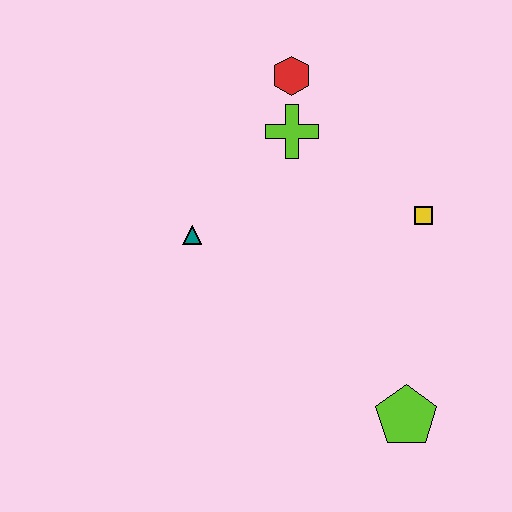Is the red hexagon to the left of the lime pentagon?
Yes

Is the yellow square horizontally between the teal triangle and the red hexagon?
No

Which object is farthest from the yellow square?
The teal triangle is farthest from the yellow square.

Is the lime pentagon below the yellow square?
Yes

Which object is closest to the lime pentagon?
The yellow square is closest to the lime pentagon.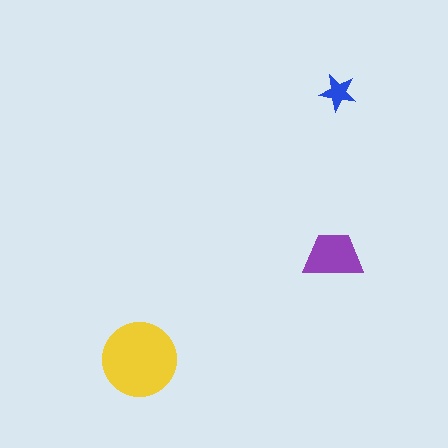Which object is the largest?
The yellow circle.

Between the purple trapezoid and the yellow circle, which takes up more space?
The yellow circle.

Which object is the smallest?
The blue star.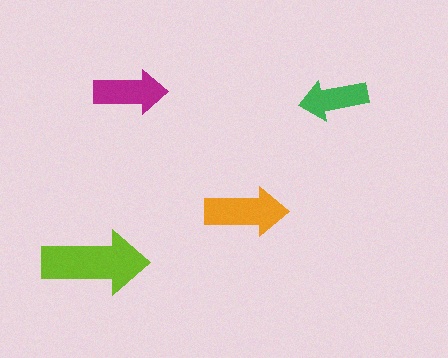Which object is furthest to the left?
The lime arrow is leftmost.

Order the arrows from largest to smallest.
the lime one, the orange one, the magenta one, the green one.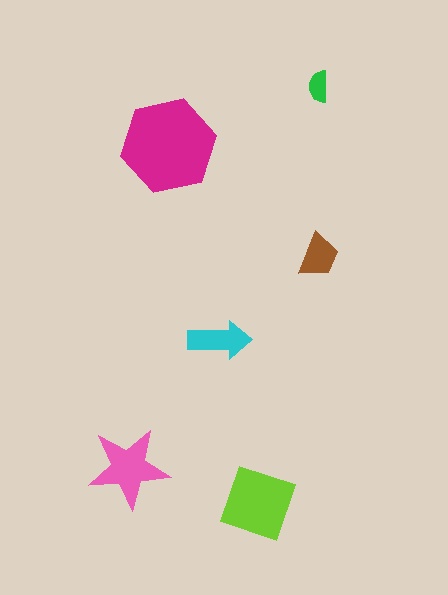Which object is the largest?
The magenta hexagon.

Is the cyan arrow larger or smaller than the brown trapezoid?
Larger.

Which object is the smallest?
The green semicircle.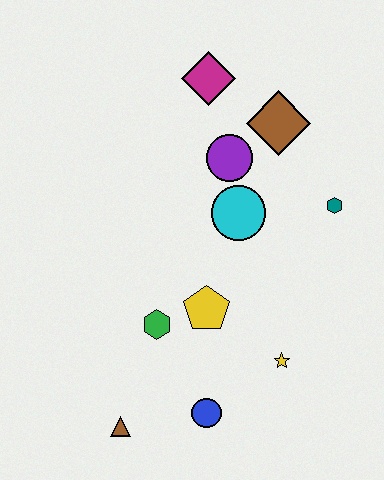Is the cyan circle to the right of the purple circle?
Yes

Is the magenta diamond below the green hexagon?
No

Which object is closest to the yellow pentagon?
The green hexagon is closest to the yellow pentagon.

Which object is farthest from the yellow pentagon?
The magenta diamond is farthest from the yellow pentagon.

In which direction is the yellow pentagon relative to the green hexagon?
The yellow pentagon is to the right of the green hexagon.